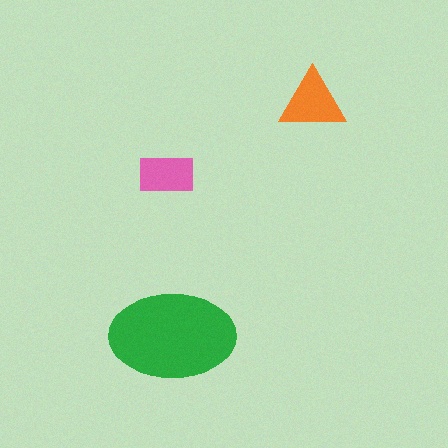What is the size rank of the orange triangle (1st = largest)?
2nd.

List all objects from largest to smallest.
The green ellipse, the orange triangle, the pink rectangle.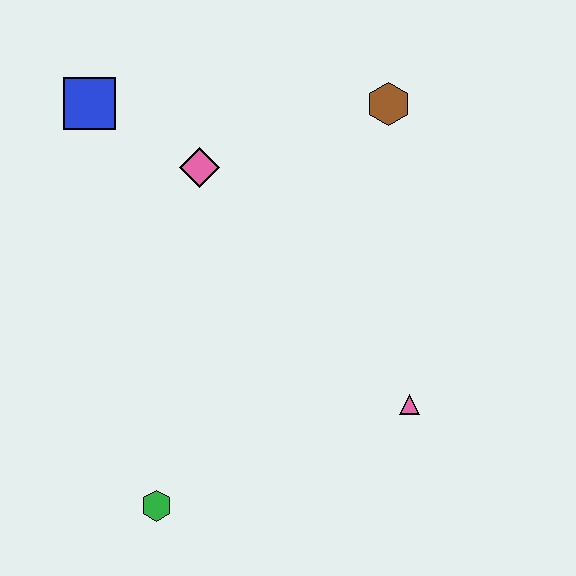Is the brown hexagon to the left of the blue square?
No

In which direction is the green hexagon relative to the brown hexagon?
The green hexagon is below the brown hexagon.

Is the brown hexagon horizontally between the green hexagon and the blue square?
No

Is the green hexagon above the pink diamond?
No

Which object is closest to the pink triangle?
The green hexagon is closest to the pink triangle.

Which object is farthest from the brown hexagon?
The green hexagon is farthest from the brown hexagon.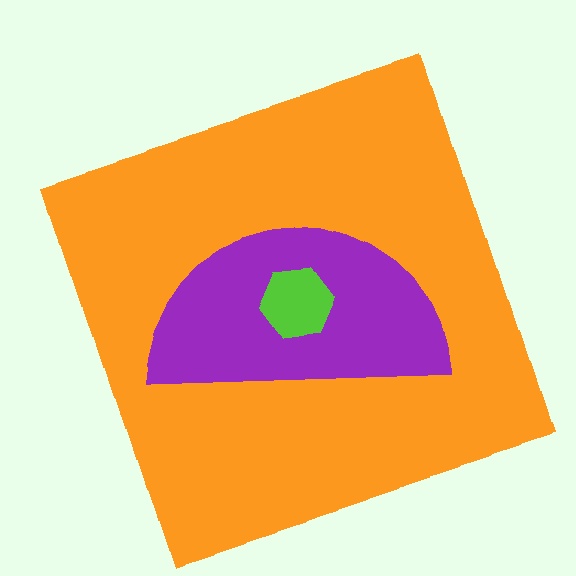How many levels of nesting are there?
3.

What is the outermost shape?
The orange square.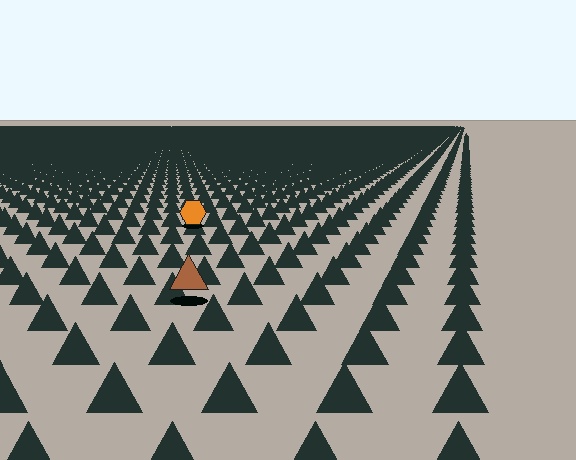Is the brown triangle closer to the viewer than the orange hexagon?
Yes. The brown triangle is closer — you can tell from the texture gradient: the ground texture is coarser near it.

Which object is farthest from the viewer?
The orange hexagon is farthest from the viewer. It appears smaller and the ground texture around it is denser.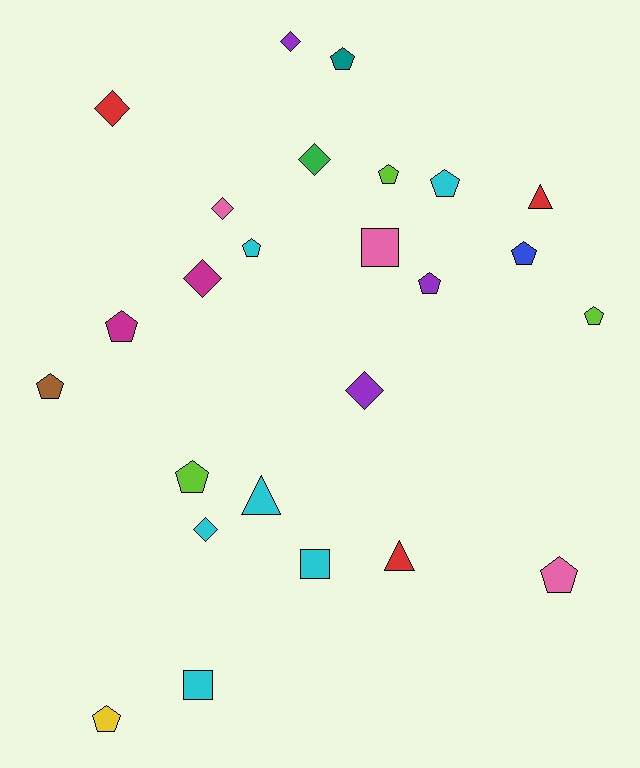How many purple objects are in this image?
There are 3 purple objects.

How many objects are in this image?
There are 25 objects.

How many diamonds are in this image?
There are 7 diamonds.